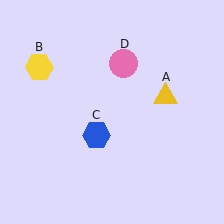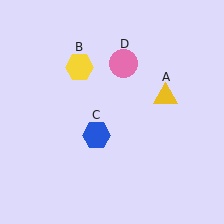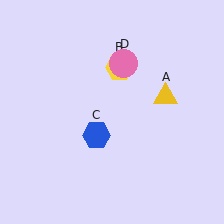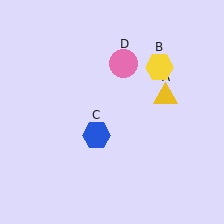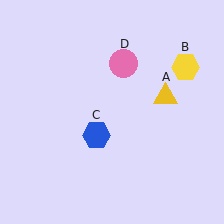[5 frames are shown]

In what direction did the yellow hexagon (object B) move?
The yellow hexagon (object B) moved right.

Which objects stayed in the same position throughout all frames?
Yellow triangle (object A) and blue hexagon (object C) and pink circle (object D) remained stationary.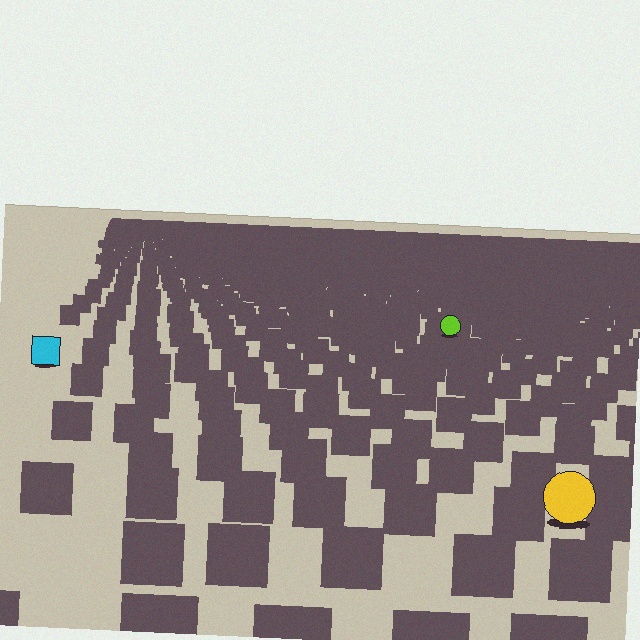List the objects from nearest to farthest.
From nearest to farthest: the yellow circle, the cyan square, the lime circle.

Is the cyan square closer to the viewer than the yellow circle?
No. The yellow circle is closer — you can tell from the texture gradient: the ground texture is coarser near it.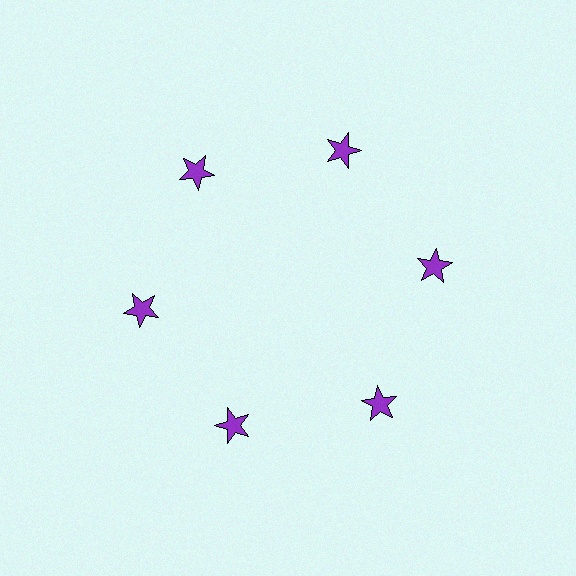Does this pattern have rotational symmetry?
Yes, this pattern has 6-fold rotational symmetry. It looks the same after rotating 60 degrees around the center.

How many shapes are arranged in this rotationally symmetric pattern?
There are 6 shapes, arranged in 6 groups of 1.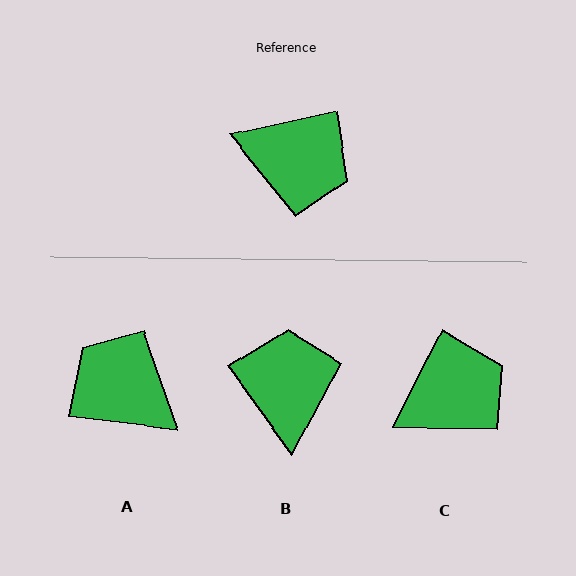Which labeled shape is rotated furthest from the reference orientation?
A, about 161 degrees away.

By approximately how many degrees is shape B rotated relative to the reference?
Approximately 114 degrees counter-clockwise.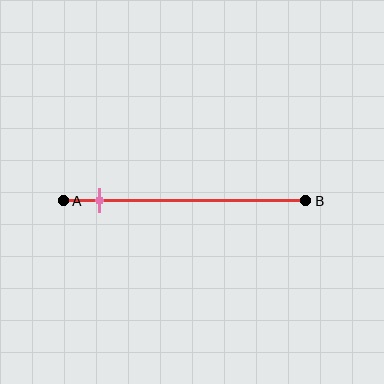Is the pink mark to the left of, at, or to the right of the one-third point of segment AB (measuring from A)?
The pink mark is to the left of the one-third point of segment AB.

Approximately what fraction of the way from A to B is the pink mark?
The pink mark is approximately 15% of the way from A to B.